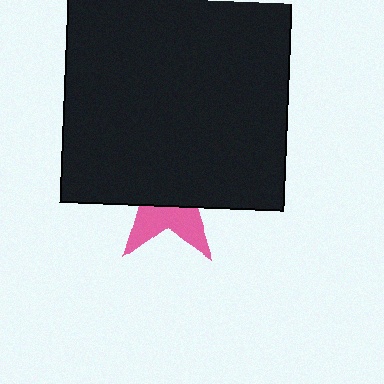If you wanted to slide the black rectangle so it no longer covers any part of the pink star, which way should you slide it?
Slide it up — that is the most direct way to separate the two shapes.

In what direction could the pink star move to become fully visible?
The pink star could move down. That would shift it out from behind the black rectangle entirely.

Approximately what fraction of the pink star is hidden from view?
Roughly 64% of the pink star is hidden behind the black rectangle.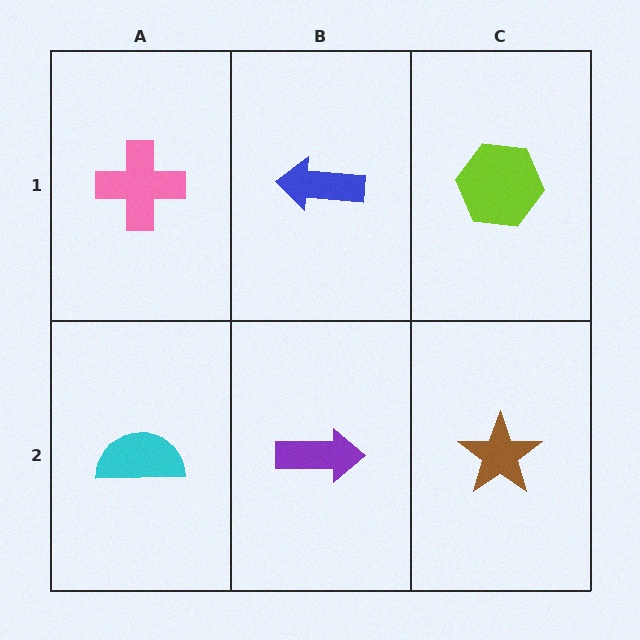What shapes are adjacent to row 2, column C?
A lime hexagon (row 1, column C), a purple arrow (row 2, column B).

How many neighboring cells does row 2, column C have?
2.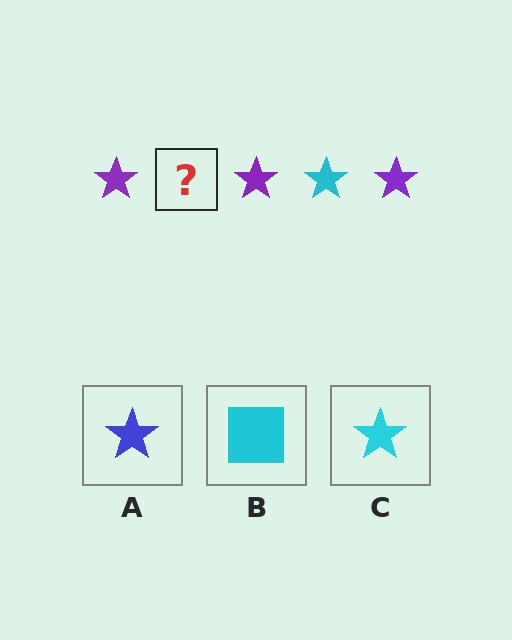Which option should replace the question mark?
Option C.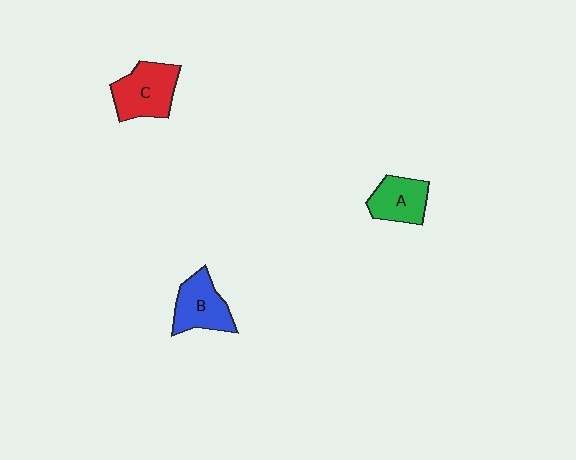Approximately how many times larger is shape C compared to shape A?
Approximately 1.3 times.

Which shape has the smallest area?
Shape A (green).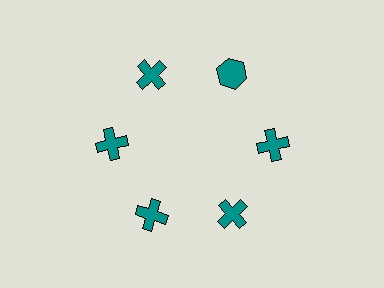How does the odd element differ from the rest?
It has a different shape: hexagon instead of cross.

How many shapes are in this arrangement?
There are 6 shapes arranged in a ring pattern.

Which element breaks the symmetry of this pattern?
The teal hexagon at roughly the 1 o'clock position breaks the symmetry. All other shapes are teal crosses.